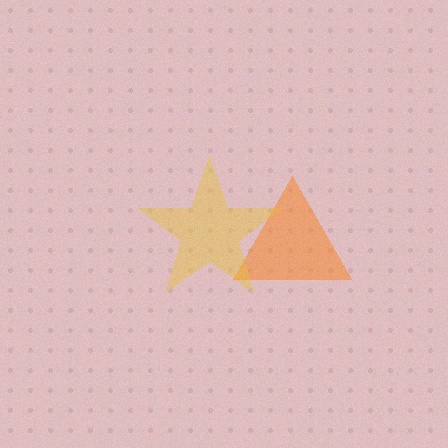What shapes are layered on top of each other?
The layered shapes are: an orange triangle, a yellow star.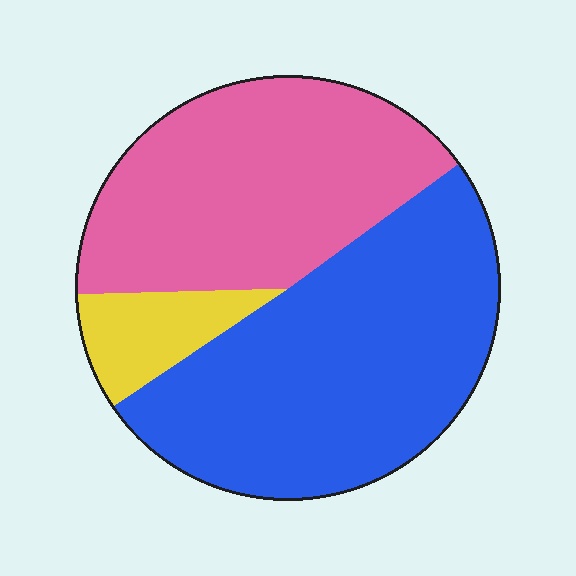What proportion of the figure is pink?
Pink covers around 40% of the figure.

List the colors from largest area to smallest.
From largest to smallest: blue, pink, yellow.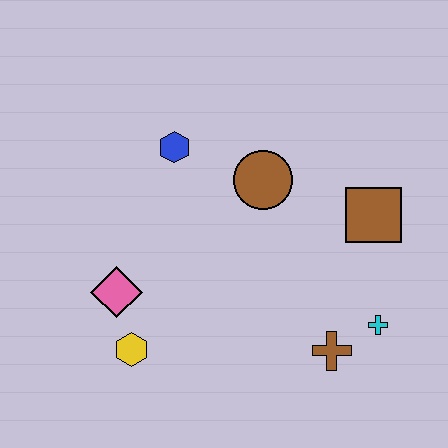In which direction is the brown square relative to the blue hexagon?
The brown square is to the right of the blue hexagon.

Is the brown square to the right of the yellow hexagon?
Yes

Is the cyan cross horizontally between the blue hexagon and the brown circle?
No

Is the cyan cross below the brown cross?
No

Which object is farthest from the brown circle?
The yellow hexagon is farthest from the brown circle.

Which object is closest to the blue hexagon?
The brown circle is closest to the blue hexagon.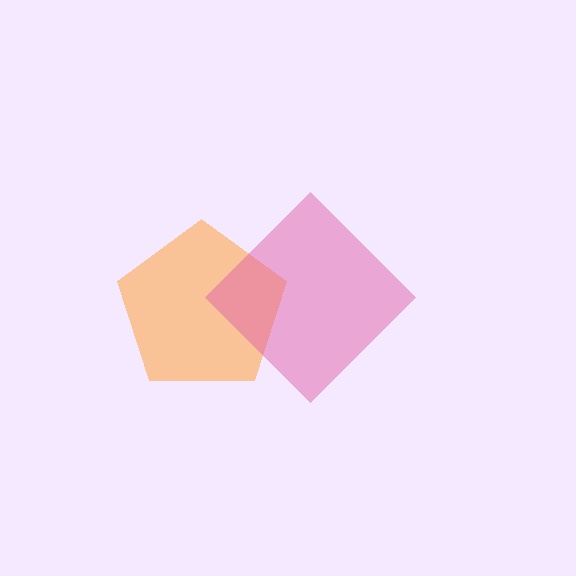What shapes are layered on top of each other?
The layered shapes are: an orange pentagon, a pink diamond.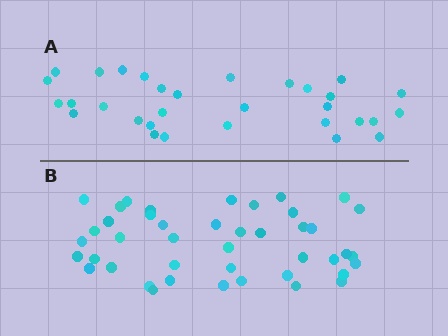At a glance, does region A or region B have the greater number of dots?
Region B (the bottom region) has more dots.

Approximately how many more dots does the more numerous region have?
Region B has roughly 12 or so more dots than region A.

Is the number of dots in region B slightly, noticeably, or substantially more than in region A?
Region B has noticeably more, but not dramatically so. The ratio is roughly 1.4 to 1.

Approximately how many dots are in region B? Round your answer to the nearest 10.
About 40 dots. (The exact count is 43, which rounds to 40.)